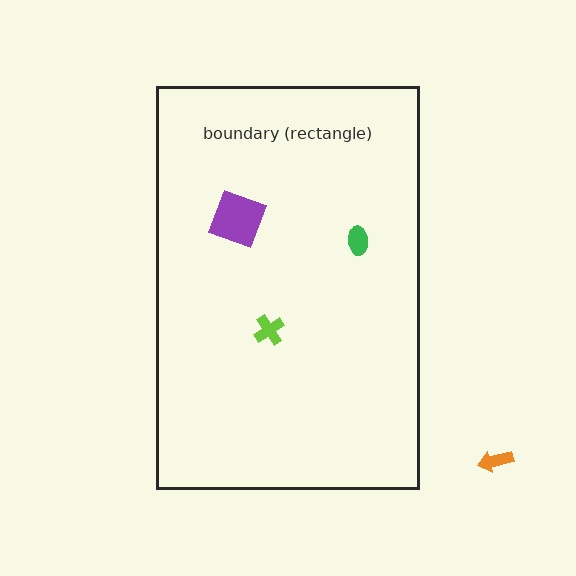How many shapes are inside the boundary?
3 inside, 1 outside.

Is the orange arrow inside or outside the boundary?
Outside.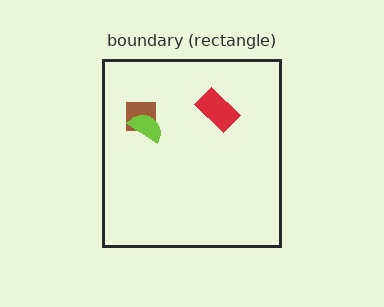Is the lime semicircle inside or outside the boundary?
Inside.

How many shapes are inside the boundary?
3 inside, 0 outside.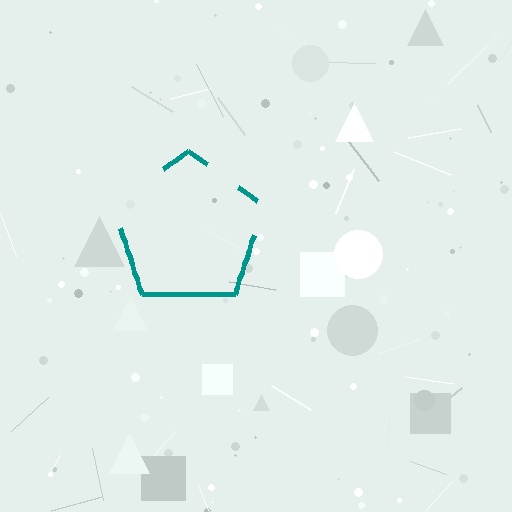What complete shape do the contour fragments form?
The contour fragments form a pentagon.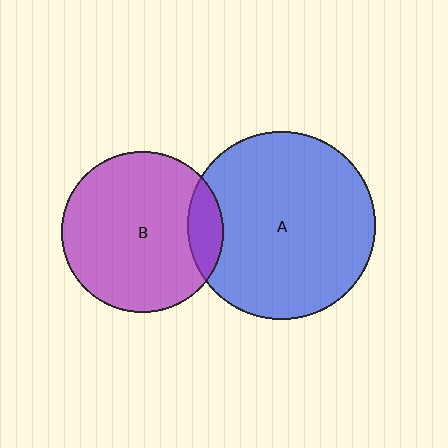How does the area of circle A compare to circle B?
Approximately 1.3 times.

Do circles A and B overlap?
Yes.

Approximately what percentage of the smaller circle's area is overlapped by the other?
Approximately 10%.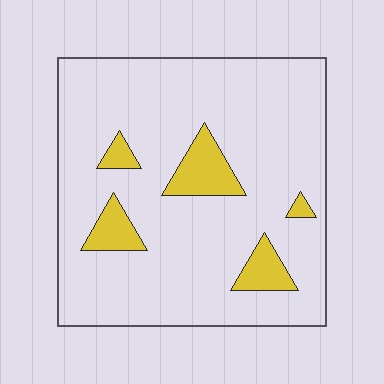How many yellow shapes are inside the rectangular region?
5.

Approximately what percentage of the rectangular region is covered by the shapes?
Approximately 10%.